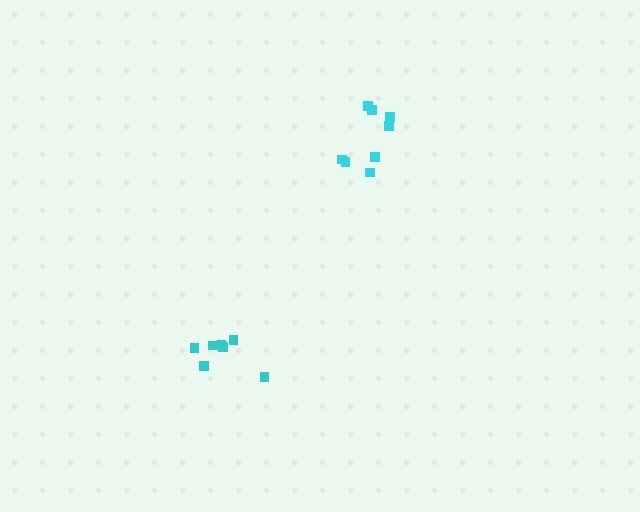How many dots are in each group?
Group 1: 7 dots, Group 2: 8 dots (15 total).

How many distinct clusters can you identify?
There are 2 distinct clusters.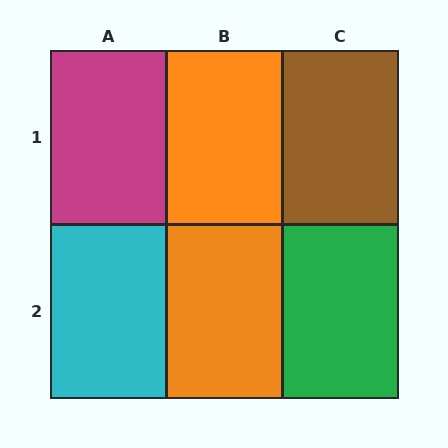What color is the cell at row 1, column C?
Brown.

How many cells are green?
1 cell is green.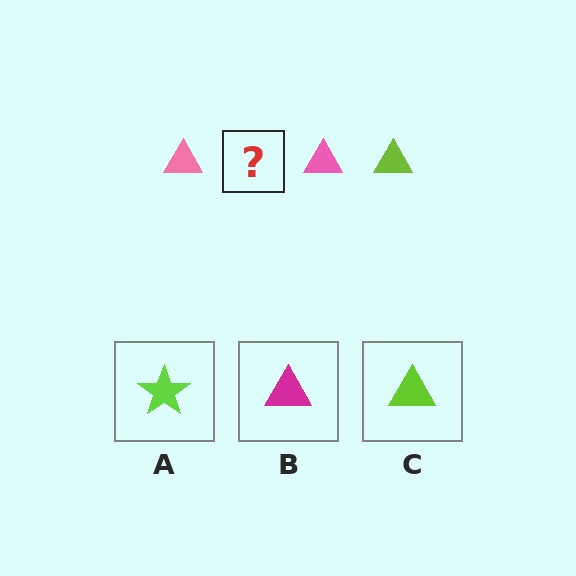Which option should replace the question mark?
Option C.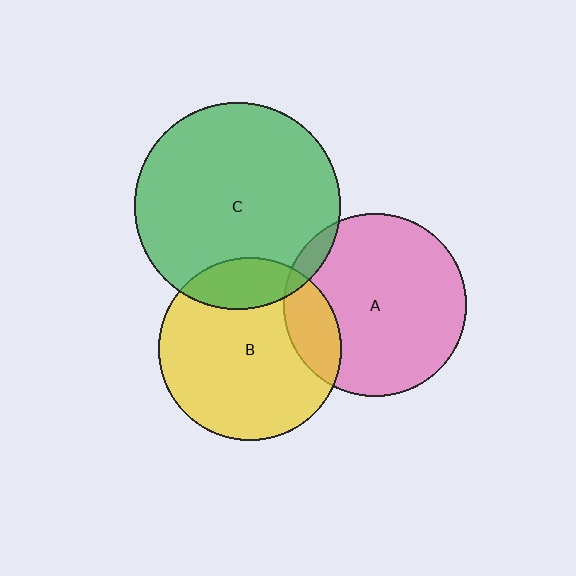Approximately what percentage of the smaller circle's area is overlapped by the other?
Approximately 20%.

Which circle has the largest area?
Circle C (green).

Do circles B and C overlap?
Yes.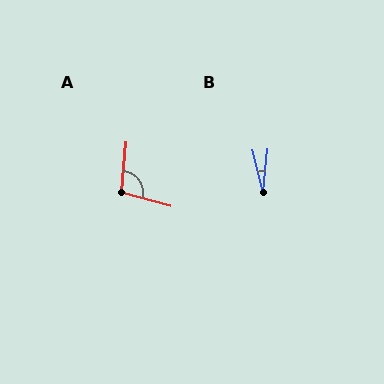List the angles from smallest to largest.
B (20°), A (99°).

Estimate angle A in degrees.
Approximately 99 degrees.